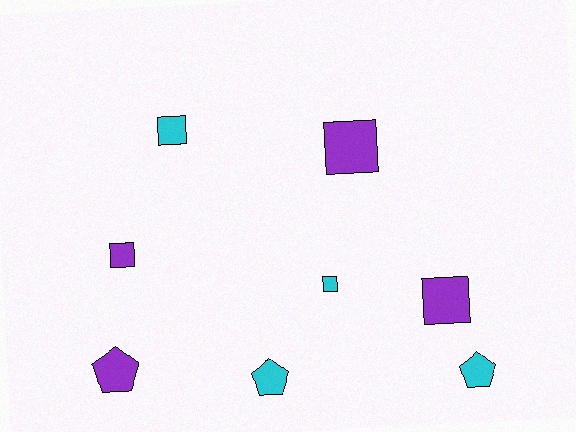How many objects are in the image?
There are 8 objects.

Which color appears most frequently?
Cyan, with 4 objects.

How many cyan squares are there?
There are 2 cyan squares.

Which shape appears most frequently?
Square, with 5 objects.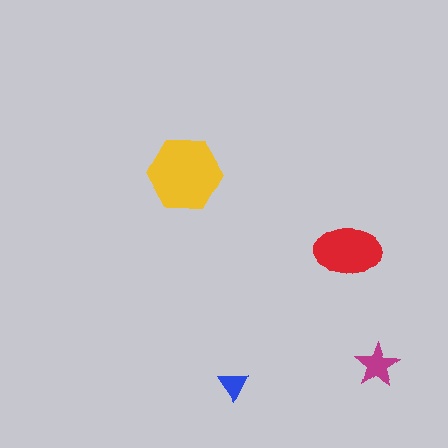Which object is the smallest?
The blue triangle.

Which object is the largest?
The yellow hexagon.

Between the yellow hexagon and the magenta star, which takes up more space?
The yellow hexagon.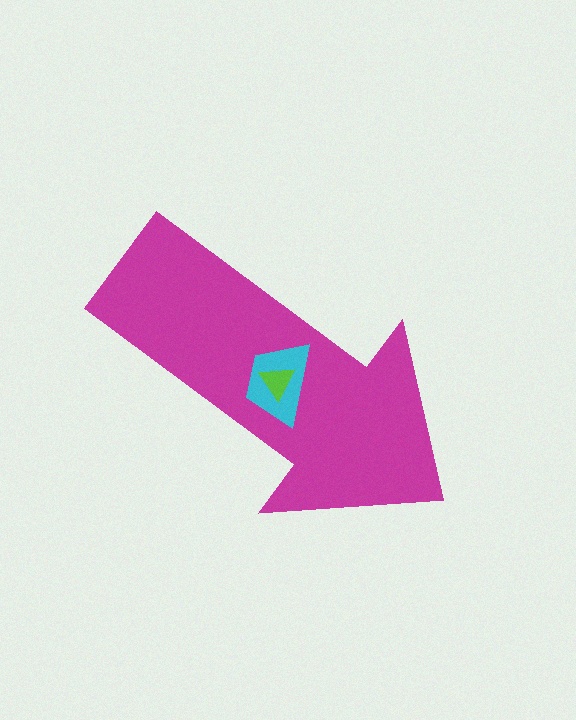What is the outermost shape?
The magenta arrow.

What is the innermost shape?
The lime triangle.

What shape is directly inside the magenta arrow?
The cyan trapezoid.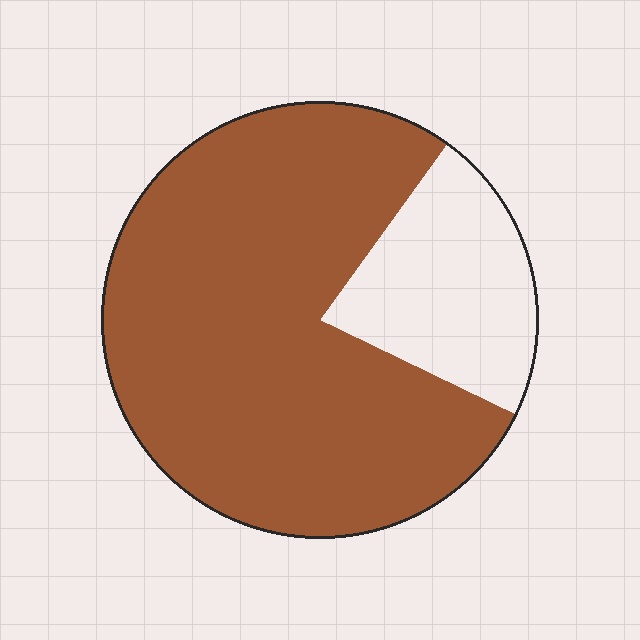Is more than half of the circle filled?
Yes.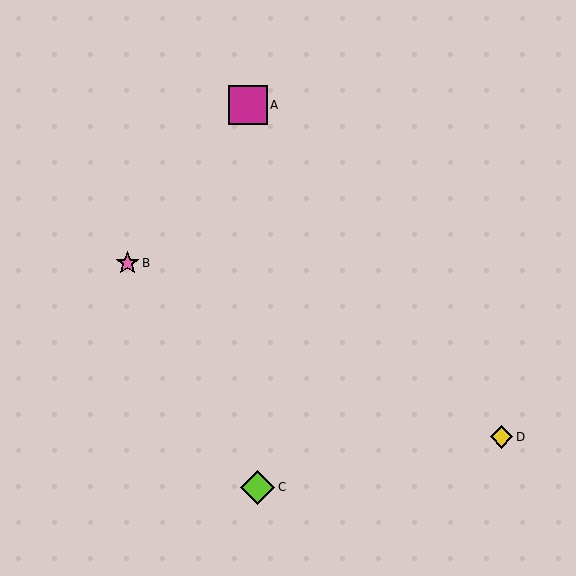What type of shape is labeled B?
Shape B is a pink star.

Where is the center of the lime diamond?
The center of the lime diamond is at (257, 487).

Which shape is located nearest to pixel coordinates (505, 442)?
The yellow diamond (labeled D) at (502, 437) is nearest to that location.